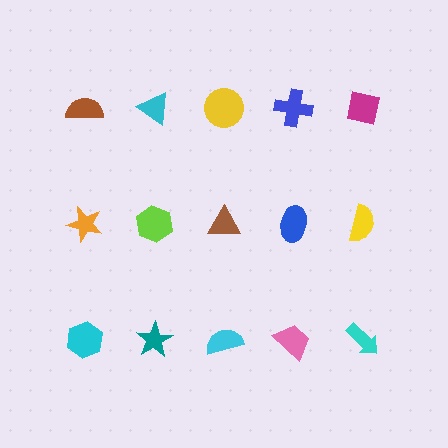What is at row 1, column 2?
A cyan triangle.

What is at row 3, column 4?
A pink trapezoid.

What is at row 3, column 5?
A cyan arrow.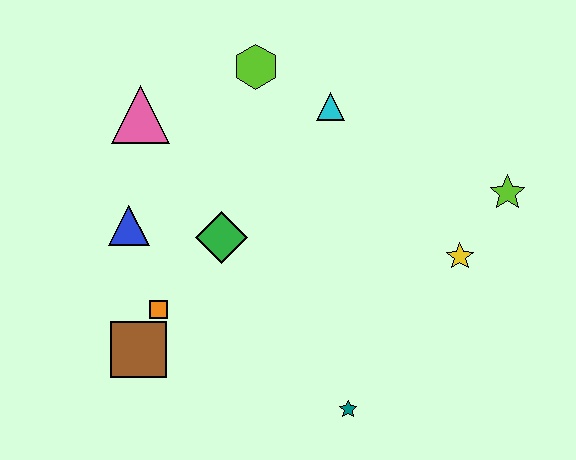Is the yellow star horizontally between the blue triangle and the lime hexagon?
No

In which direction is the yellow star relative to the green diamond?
The yellow star is to the right of the green diamond.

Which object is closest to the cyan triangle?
The lime hexagon is closest to the cyan triangle.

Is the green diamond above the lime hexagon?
No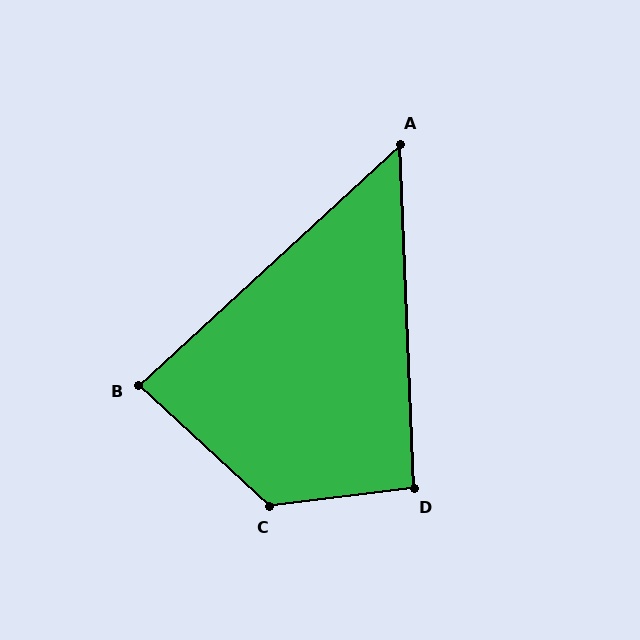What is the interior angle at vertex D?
Approximately 95 degrees (approximately right).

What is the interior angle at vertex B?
Approximately 85 degrees (approximately right).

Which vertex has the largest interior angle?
C, at approximately 130 degrees.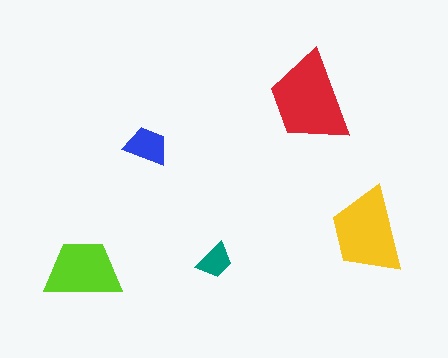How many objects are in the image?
There are 5 objects in the image.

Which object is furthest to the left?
The lime trapezoid is leftmost.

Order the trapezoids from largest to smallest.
the red one, the yellow one, the lime one, the blue one, the teal one.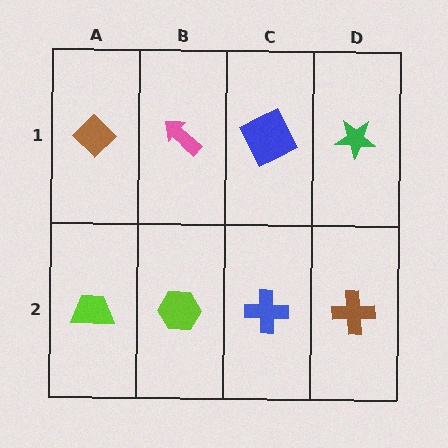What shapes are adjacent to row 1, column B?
A lime hexagon (row 2, column B), a brown diamond (row 1, column A), a blue square (row 1, column C).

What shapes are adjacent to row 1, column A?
A lime trapezoid (row 2, column A), a pink arrow (row 1, column B).